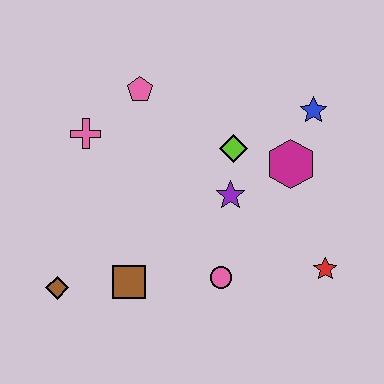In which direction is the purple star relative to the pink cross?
The purple star is to the right of the pink cross.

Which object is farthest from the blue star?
The brown diamond is farthest from the blue star.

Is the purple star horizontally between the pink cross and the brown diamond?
No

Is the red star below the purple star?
Yes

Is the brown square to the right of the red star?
No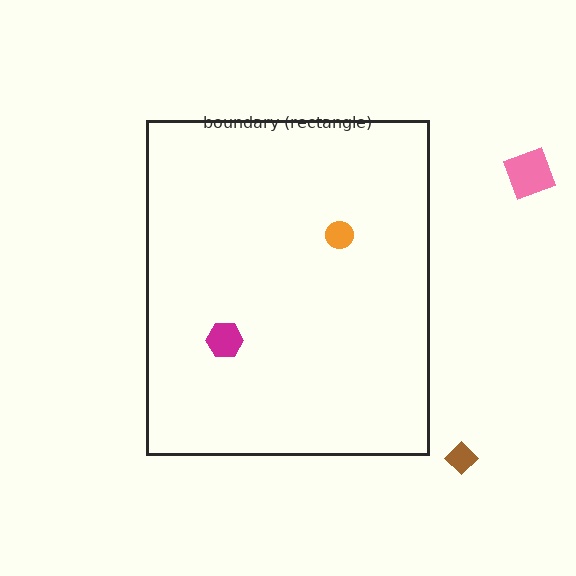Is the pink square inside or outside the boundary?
Outside.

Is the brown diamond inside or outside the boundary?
Outside.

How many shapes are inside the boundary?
2 inside, 2 outside.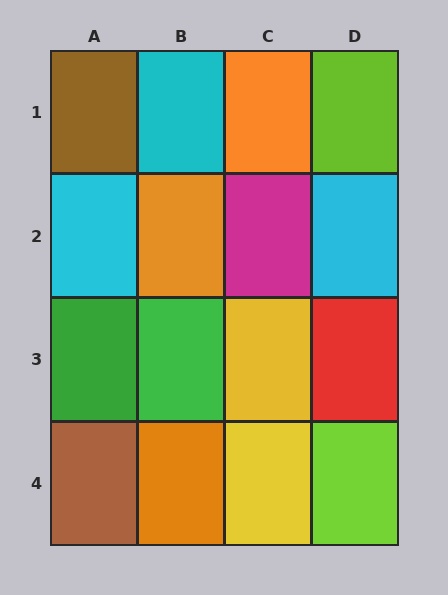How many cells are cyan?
3 cells are cyan.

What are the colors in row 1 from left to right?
Brown, cyan, orange, lime.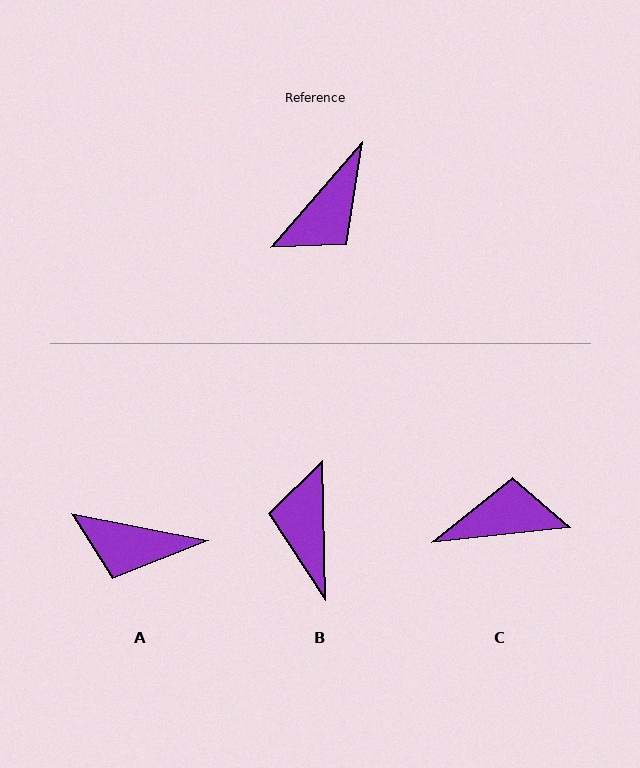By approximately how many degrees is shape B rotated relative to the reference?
Approximately 138 degrees clockwise.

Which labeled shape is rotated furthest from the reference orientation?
B, about 138 degrees away.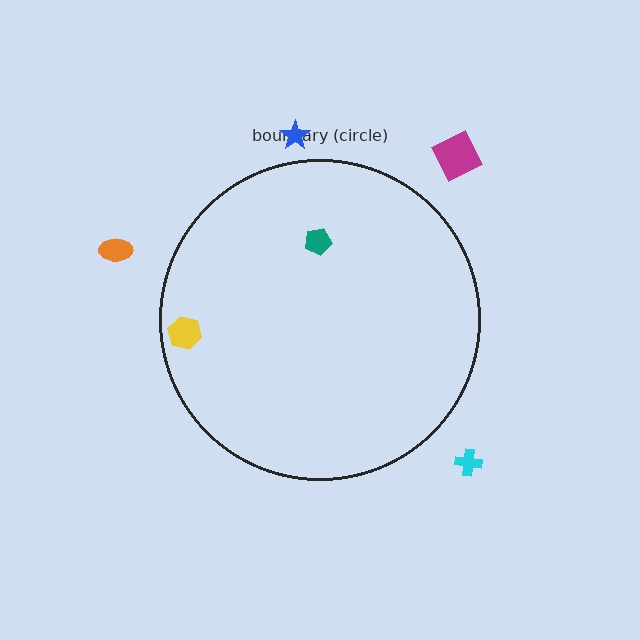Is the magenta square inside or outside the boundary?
Outside.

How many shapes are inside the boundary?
2 inside, 4 outside.